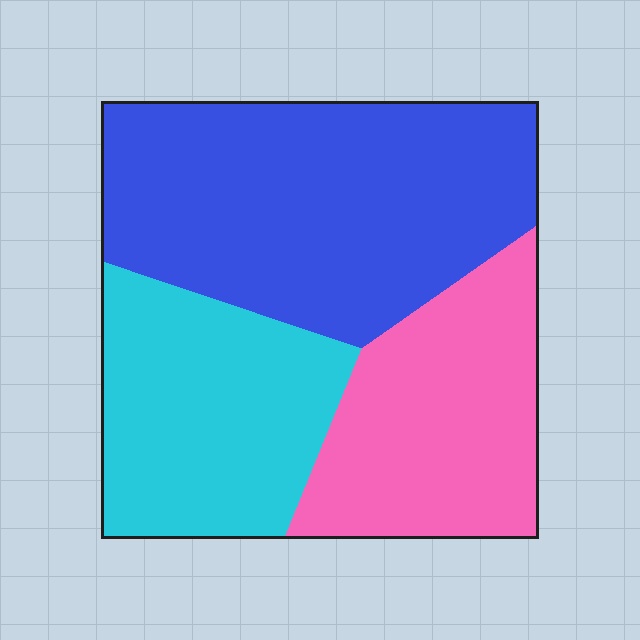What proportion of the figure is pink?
Pink covers 27% of the figure.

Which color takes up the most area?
Blue, at roughly 45%.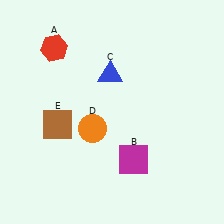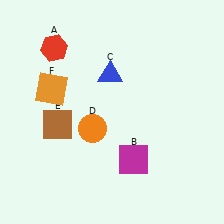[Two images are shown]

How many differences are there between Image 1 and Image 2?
There is 1 difference between the two images.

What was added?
An orange square (F) was added in Image 2.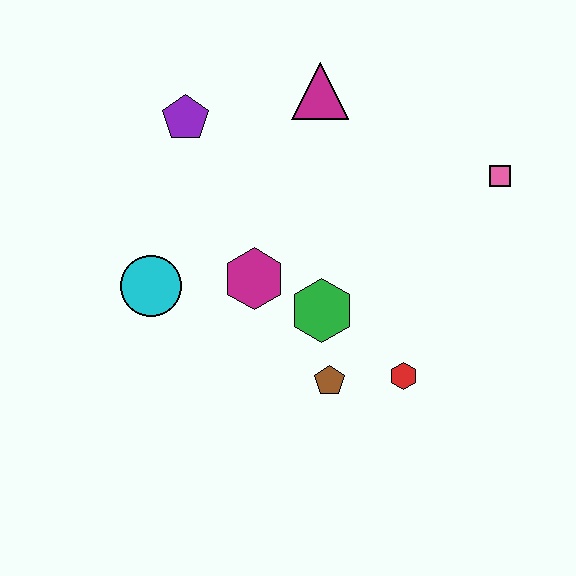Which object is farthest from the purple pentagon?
The red hexagon is farthest from the purple pentagon.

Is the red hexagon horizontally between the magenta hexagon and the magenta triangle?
No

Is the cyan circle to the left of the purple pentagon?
Yes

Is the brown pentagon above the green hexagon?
No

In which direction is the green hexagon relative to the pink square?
The green hexagon is to the left of the pink square.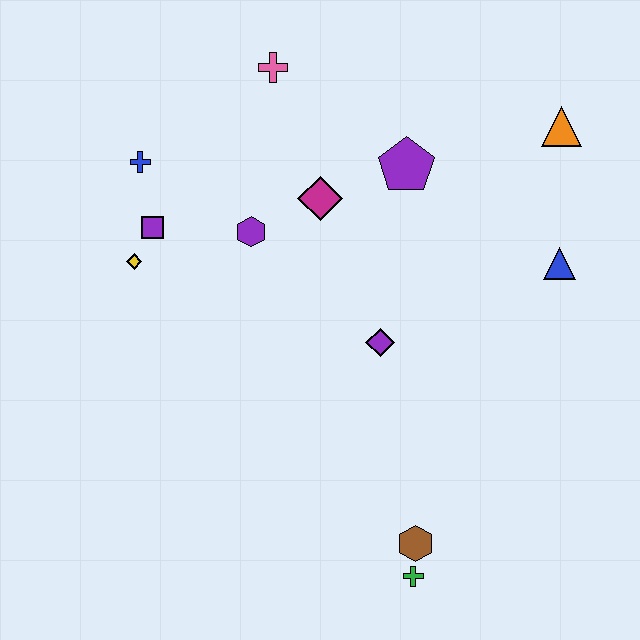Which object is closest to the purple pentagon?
The magenta diamond is closest to the purple pentagon.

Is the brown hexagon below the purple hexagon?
Yes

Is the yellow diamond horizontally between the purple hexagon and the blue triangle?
No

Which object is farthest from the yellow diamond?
The orange triangle is farthest from the yellow diamond.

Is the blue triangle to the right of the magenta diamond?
Yes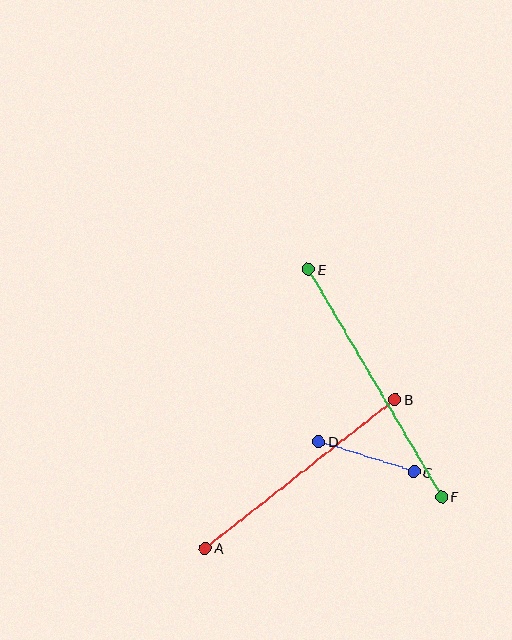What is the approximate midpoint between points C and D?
The midpoint is at approximately (366, 457) pixels.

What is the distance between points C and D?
The distance is approximately 100 pixels.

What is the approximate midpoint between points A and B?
The midpoint is at approximately (300, 474) pixels.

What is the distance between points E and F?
The distance is approximately 263 pixels.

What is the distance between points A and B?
The distance is approximately 241 pixels.